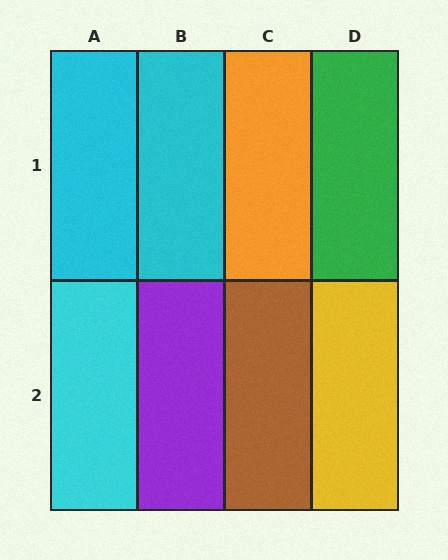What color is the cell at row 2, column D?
Yellow.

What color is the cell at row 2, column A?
Cyan.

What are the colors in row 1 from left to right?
Cyan, cyan, orange, green.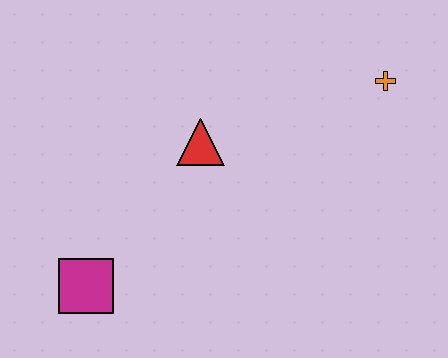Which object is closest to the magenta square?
The red triangle is closest to the magenta square.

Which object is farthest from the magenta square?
The orange cross is farthest from the magenta square.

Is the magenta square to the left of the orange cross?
Yes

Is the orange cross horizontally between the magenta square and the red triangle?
No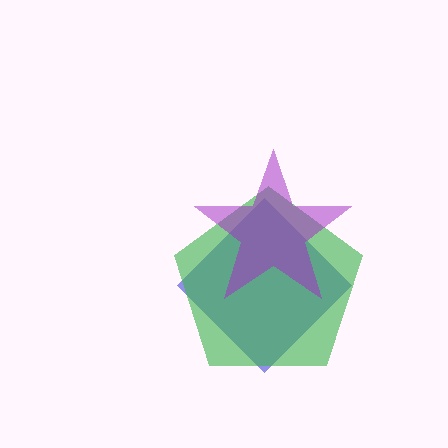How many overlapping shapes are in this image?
There are 3 overlapping shapes in the image.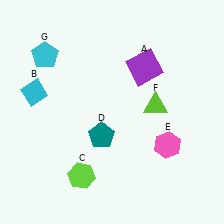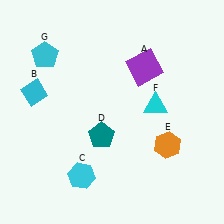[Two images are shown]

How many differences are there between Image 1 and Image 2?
There are 3 differences between the two images.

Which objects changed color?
C changed from lime to cyan. E changed from pink to orange. F changed from lime to cyan.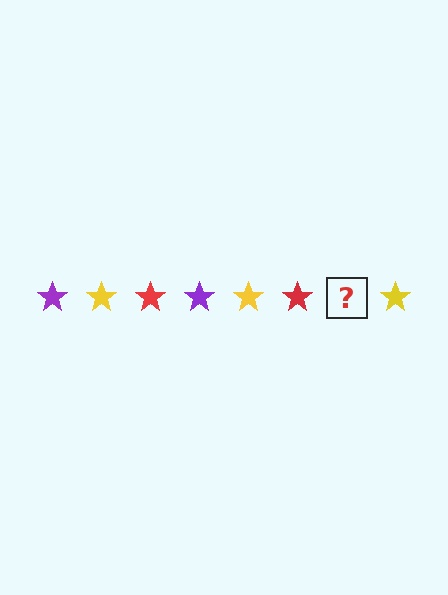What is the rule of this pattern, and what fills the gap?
The rule is that the pattern cycles through purple, yellow, red stars. The gap should be filled with a purple star.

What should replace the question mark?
The question mark should be replaced with a purple star.